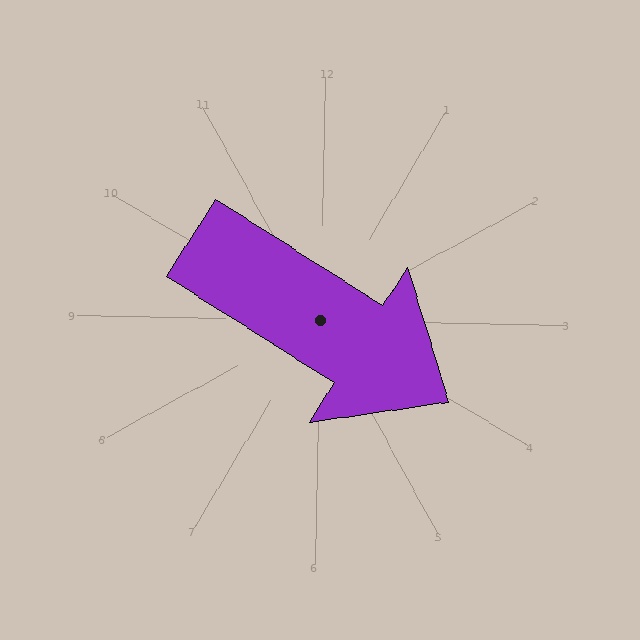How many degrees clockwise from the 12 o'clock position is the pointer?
Approximately 121 degrees.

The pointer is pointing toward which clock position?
Roughly 4 o'clock.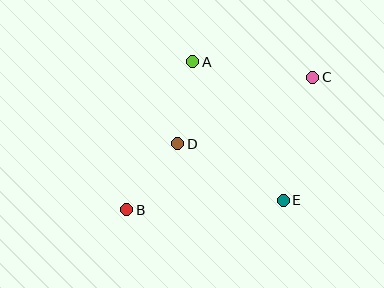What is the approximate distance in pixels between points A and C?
The distance between A and C is approximately 121 pixels.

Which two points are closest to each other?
Points B and D are closest to each other.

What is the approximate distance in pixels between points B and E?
The distance between B and E is approximately 157 pixels.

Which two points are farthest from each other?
Points B and C are farthest from each other.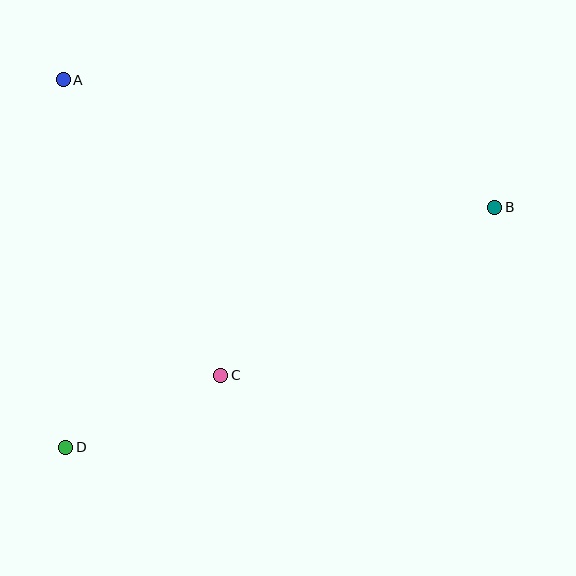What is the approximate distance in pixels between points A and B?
The distance between A and B is approximately 450 pixels.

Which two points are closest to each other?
Points C and D are closest to each other.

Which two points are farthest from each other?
Points B and D are farthest from each other.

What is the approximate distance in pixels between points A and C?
The distance between A and C is approximately 335 pixels.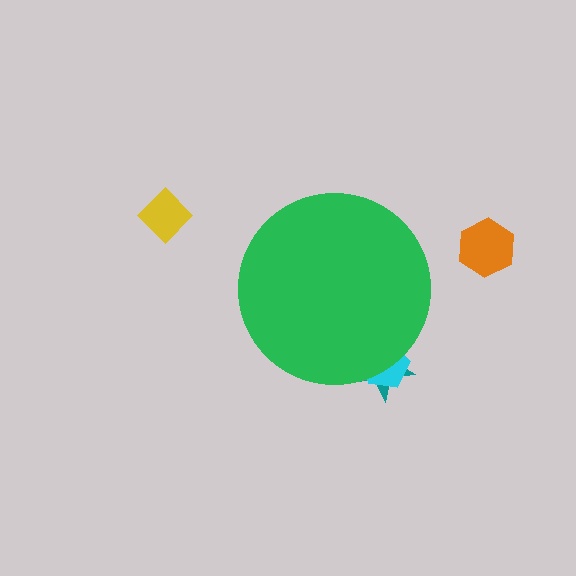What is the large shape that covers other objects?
A green circle.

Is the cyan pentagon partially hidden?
Yes, the cyan pentagon is partially hidden behind the green circle.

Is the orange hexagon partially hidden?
No, the orange hexagon is fully visible.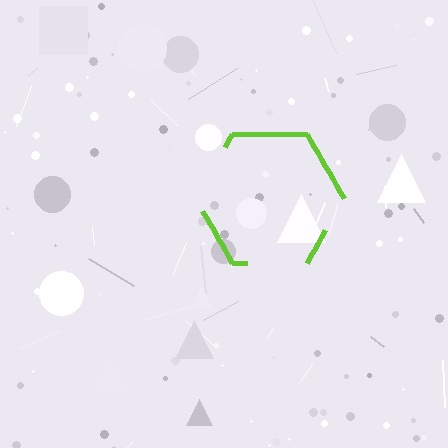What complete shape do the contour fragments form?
The contour fragments form a hexagon.